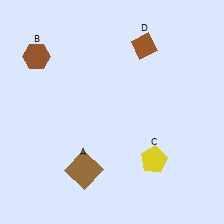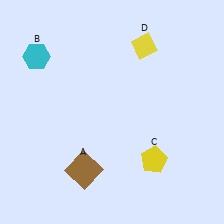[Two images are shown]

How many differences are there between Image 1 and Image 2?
There are 2 differences between the two images.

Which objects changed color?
B changed from brown to cyan. D changed from brown to yellow.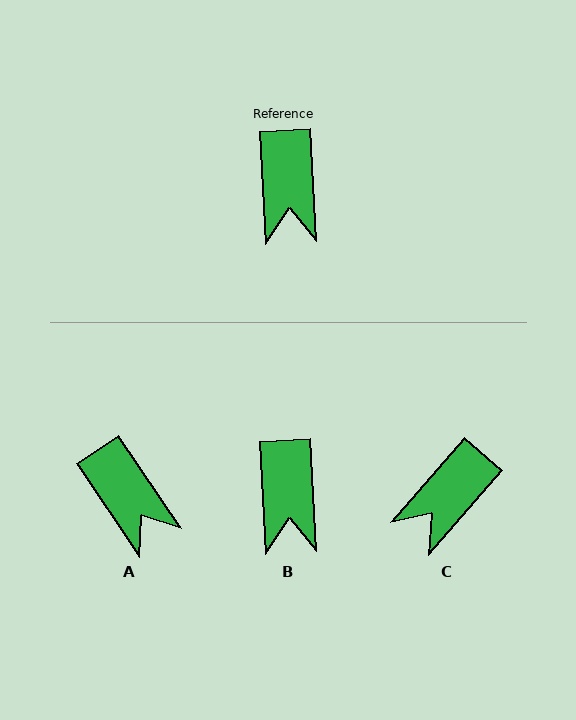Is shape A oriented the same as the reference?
No, it is off by about 31 degrees.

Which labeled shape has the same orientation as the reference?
B.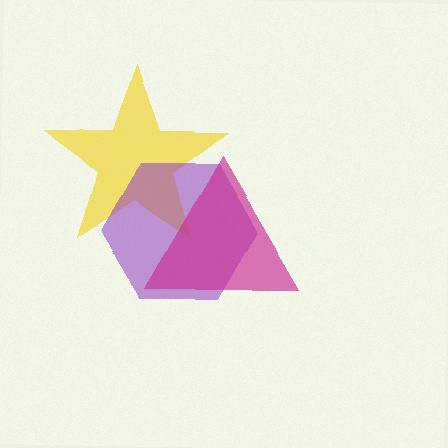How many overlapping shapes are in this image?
There are 3 overlapping shapes in the image.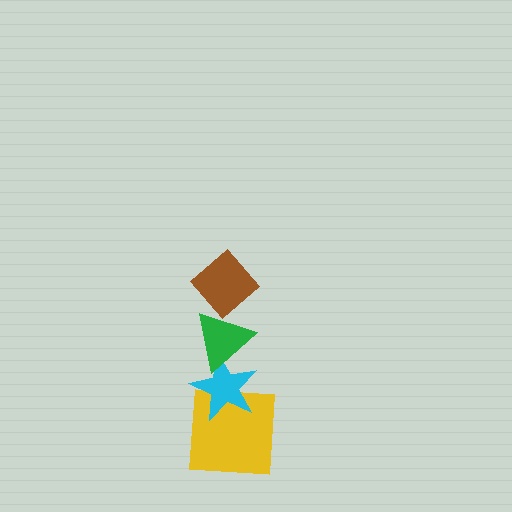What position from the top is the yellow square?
The yellow square is 4th from the top.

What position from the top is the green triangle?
The green triangle is 2nd from the top.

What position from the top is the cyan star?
The cyan star is 3rd from the top.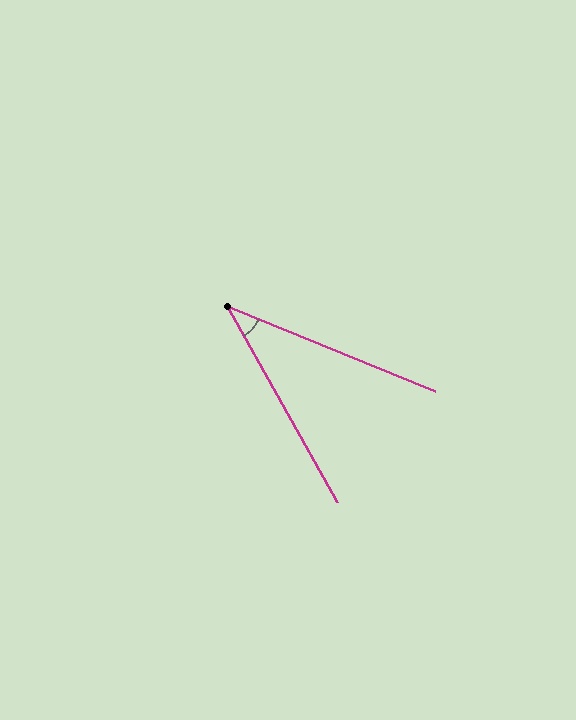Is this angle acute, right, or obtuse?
It is acute.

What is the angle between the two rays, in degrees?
Approximately 39 degrees.